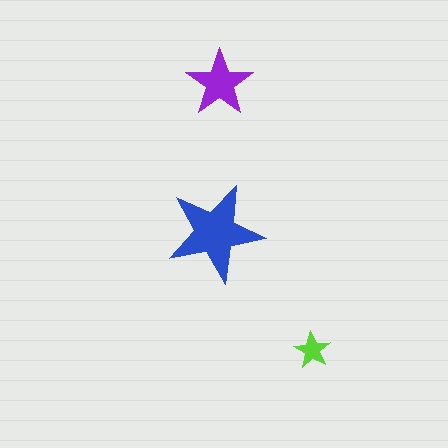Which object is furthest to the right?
The lime star is rightmost.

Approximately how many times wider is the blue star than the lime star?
About 2.5 times wider.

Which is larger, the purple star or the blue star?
The blue one.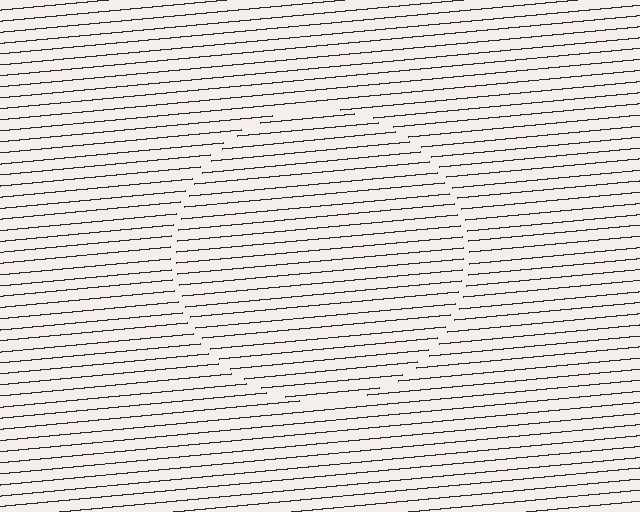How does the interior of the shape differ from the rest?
The interior of the shape contains the same grating, shifted by half a period — the contour is defined by the phase discontinuity where line-ends from the inner and outer gratings abut.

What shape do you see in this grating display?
An illusory circle. The interior of the shape contains the same grating, shifted by half a period — the contour is defined by the phase discontinuity where line-ends from the inner and outer gratings abut.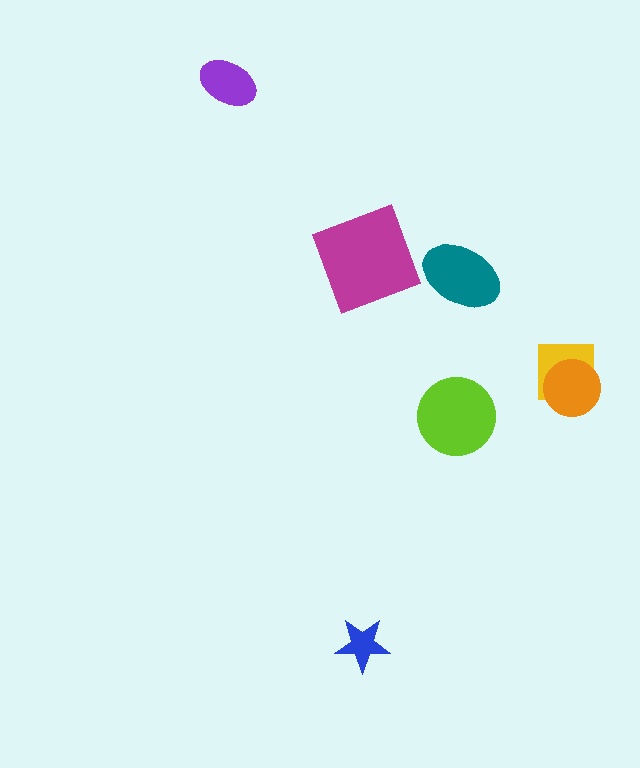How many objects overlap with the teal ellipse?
0 objects overlap with the teal ellipse.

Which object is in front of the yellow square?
The orange circle is in front of the yellow square.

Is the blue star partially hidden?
No, no other shape covers it.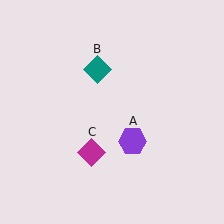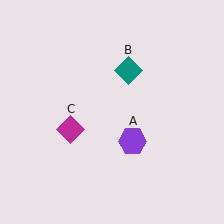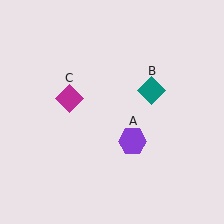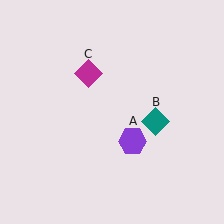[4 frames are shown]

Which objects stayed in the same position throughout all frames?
Purple hexagon (object A) remained stationary.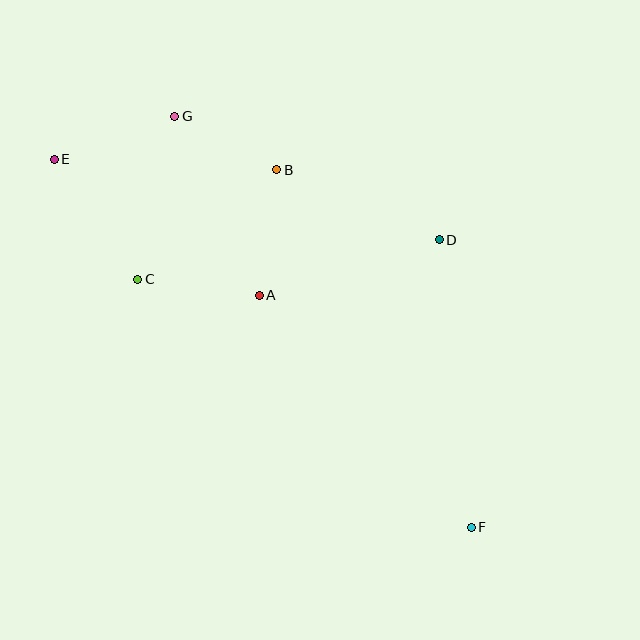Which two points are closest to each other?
Points B and G are closest to each other.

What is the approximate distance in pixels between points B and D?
The distance between B and D is approximately 177 pixels.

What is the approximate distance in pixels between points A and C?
The distance between A and C is approximately 122 pixels.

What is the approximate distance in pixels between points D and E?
The distance between D and E is approximately 393 pixels.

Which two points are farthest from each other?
Points E and F are farthest from each other.